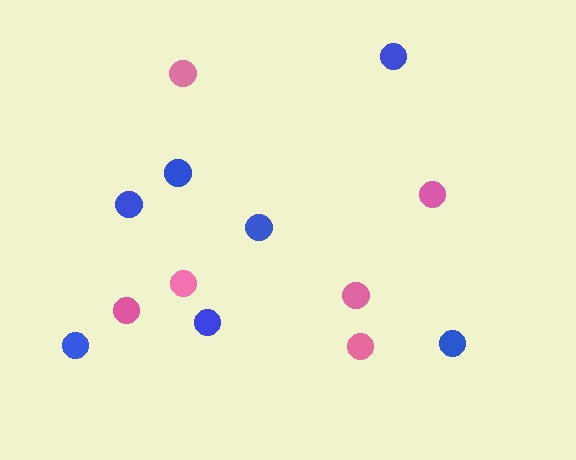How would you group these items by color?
There are 2 groups: one group of blue circles (7) and one group of pink circles (6).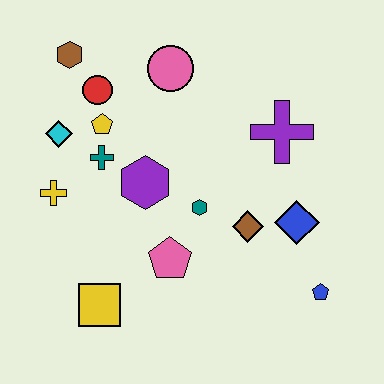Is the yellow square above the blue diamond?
No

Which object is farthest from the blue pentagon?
The brown hexagon is farthest from the blue pentagon.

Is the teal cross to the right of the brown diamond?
No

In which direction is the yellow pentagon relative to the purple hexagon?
The yellow pentagon is above the purple hexagon.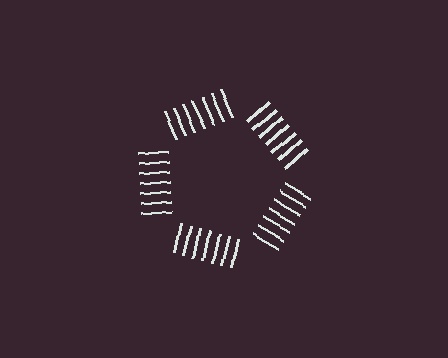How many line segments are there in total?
35 — 7 along each of the 5 edges.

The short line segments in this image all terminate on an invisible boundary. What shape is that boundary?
An illusory pentagon — the line segments terminate on its edges but no continuous stroke is drawn.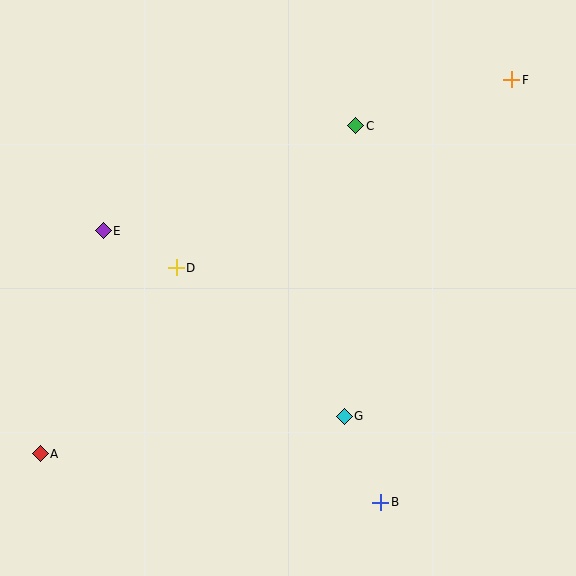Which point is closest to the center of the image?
Point D at (176, 268) is closest to the center.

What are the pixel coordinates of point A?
Point A is at (40, 454).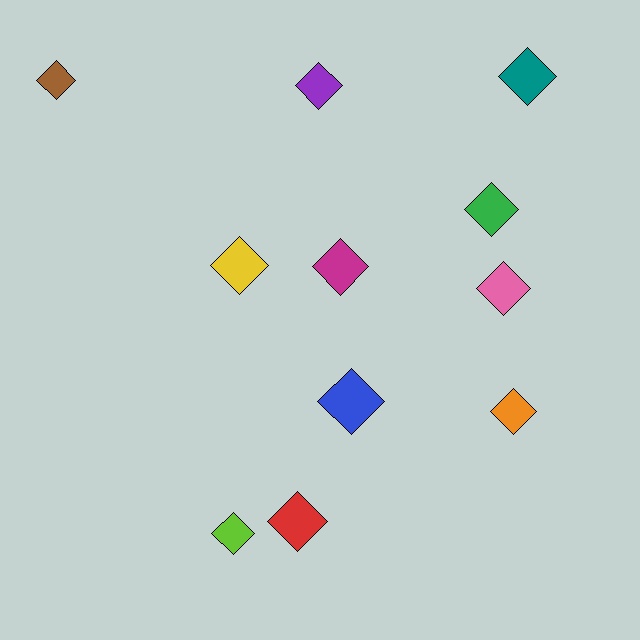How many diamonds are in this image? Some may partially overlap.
There are 11 diamonds.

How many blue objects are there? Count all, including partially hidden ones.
There is 1 blue object.